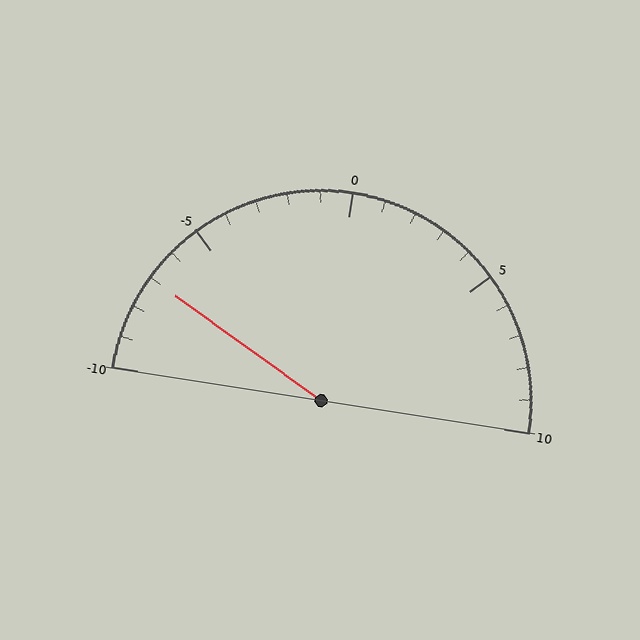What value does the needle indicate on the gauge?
The needle indicates approximately -7.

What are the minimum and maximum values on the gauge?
The gauge ranges from -10 to 10.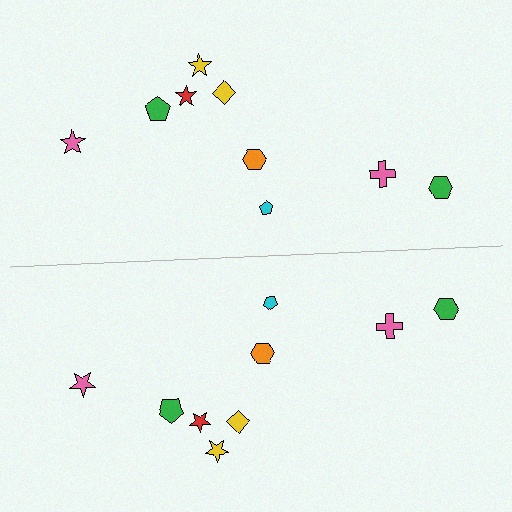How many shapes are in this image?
There are 18 shapes in this image.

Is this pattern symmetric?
Yes, this pattern has bilateral (reflection) symmetry.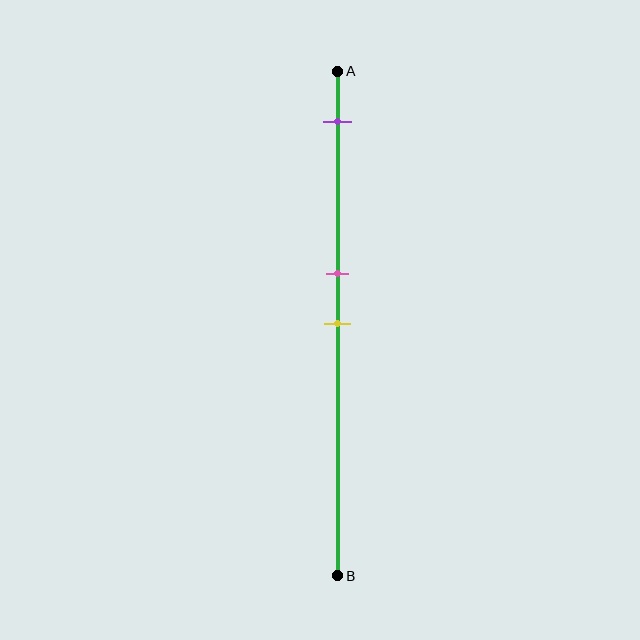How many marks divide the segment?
There are 3 marks dividing the segment.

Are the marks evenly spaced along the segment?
No, the marks are not evenly spaced.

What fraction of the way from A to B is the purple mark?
The purple mark is approximately 10% (0.1) of the way from A to B.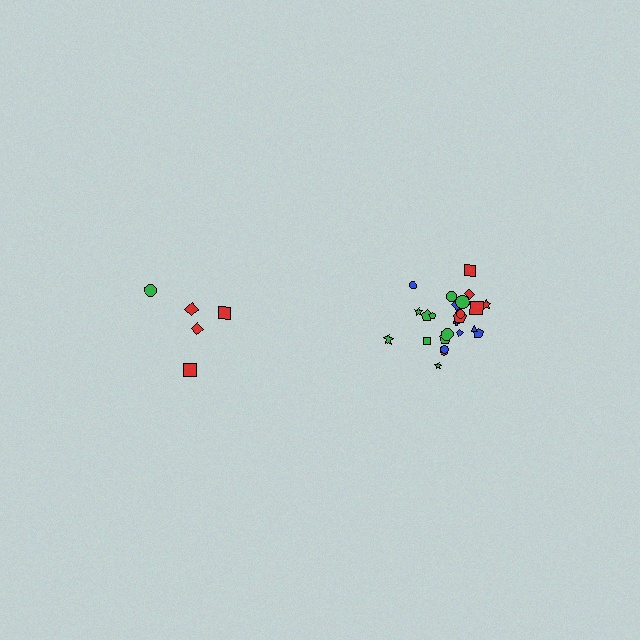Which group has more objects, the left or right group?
The right group.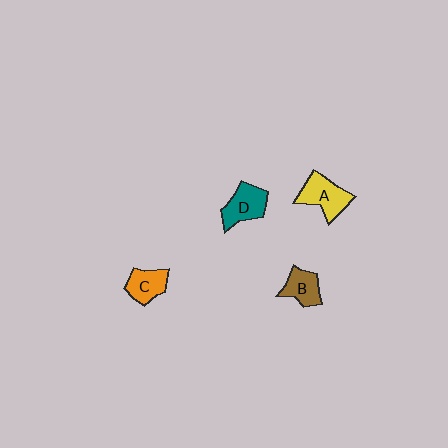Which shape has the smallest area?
Shape B (brown).